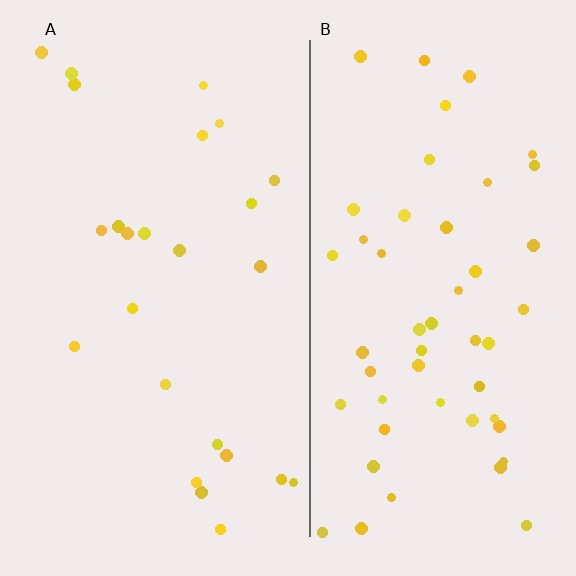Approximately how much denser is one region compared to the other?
Approximately 2.0× — region B over region A.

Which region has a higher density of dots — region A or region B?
B (the right).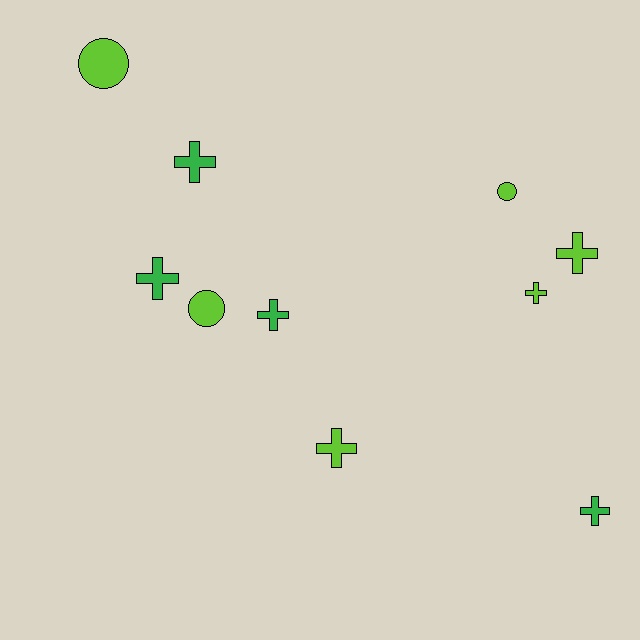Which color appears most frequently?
Lime, with 6 objects.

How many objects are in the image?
There are 10 objects.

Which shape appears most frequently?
Cross, with 7 objects.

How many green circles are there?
There are no green circles.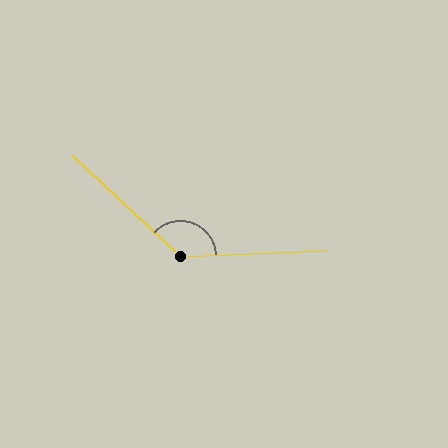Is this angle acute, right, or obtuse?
It is obtuse.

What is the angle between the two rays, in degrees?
Approximately 134 degrees.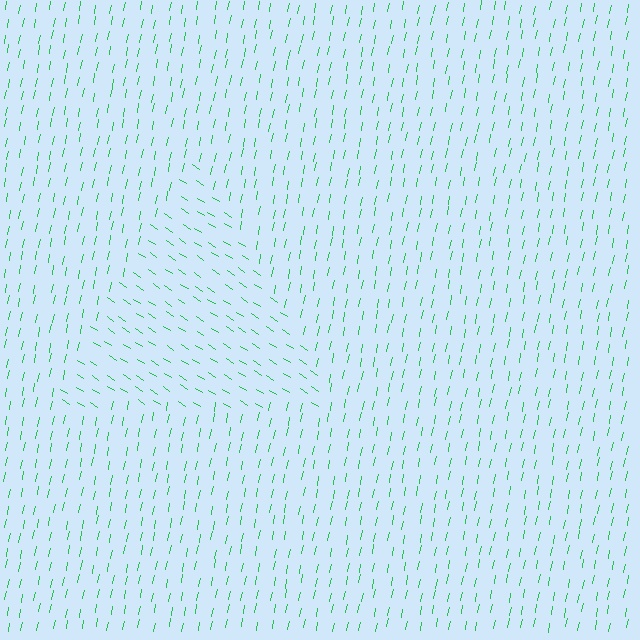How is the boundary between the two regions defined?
The boundary is defined purely by a change in line orientation (approximately 68 degrees difference). All lines are the same color and thickness.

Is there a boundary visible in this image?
Yes, there is a texture boundary formed by a change in line orientation.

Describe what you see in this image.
The image is filled with small green line segments. A triangle region in the image has lines oriented differently from the surrounding lines, creating a visible texture boundary.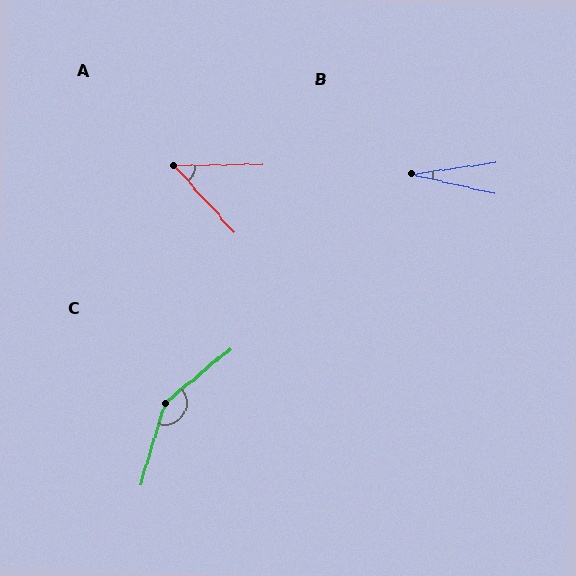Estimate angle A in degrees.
Approximately 49 degrees.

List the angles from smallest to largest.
B (21°), A (49°), C (147°).